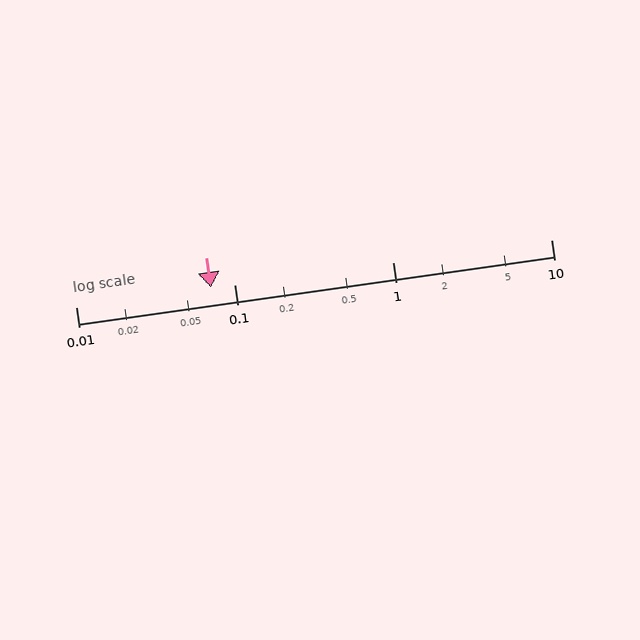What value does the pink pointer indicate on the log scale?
The pointer indicates approximately 0.071.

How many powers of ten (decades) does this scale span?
The scale spans 3 decades, from 0.01 to 10.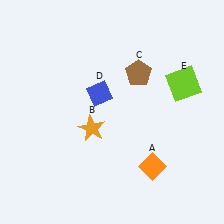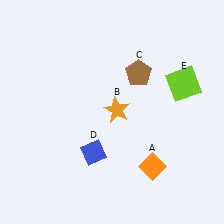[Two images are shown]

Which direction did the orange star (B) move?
The orange star (B) moved right.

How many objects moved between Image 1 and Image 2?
2 objects moved between the two images.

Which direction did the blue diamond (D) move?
The blue diamond (D) moved down.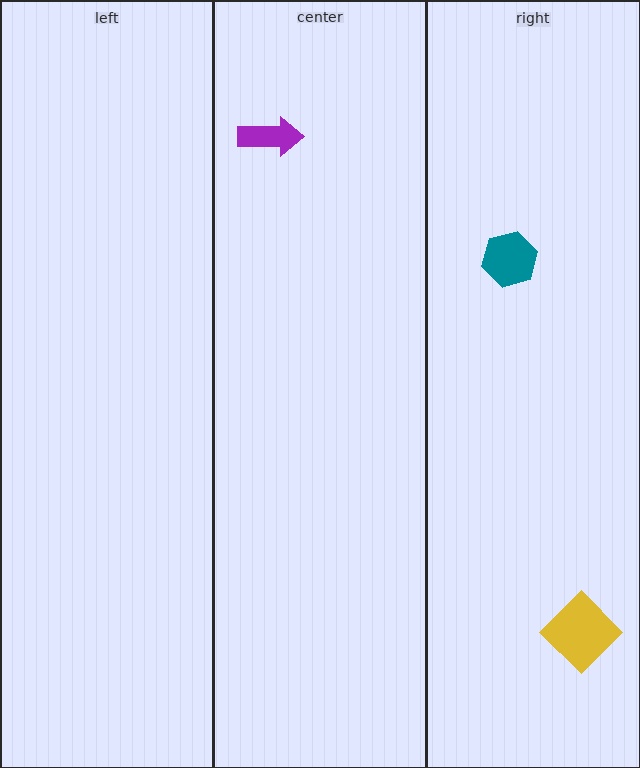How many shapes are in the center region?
1.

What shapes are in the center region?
The purple arrow.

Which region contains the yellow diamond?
The right region.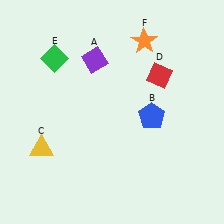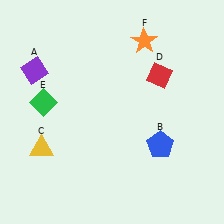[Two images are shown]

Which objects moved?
The objects that moved are: the purple diamond (A), the blue pentagon (B), the green diamond (E).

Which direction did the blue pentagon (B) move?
The blue pentagon (B) moved down.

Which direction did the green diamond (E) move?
The green diamond (E) moved down.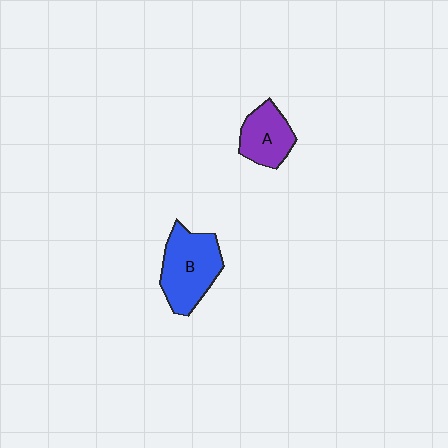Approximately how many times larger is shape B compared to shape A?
Approximately 1.5 times.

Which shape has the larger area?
Shape B (blue).